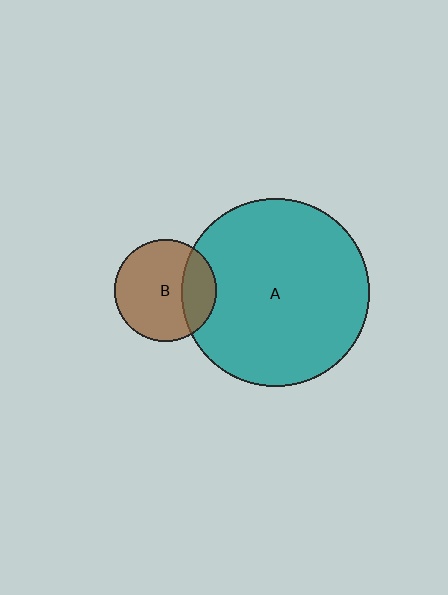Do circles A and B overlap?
Yes.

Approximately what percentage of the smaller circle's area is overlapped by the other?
Approximately 25%.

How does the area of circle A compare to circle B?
Approximately 3.4 times.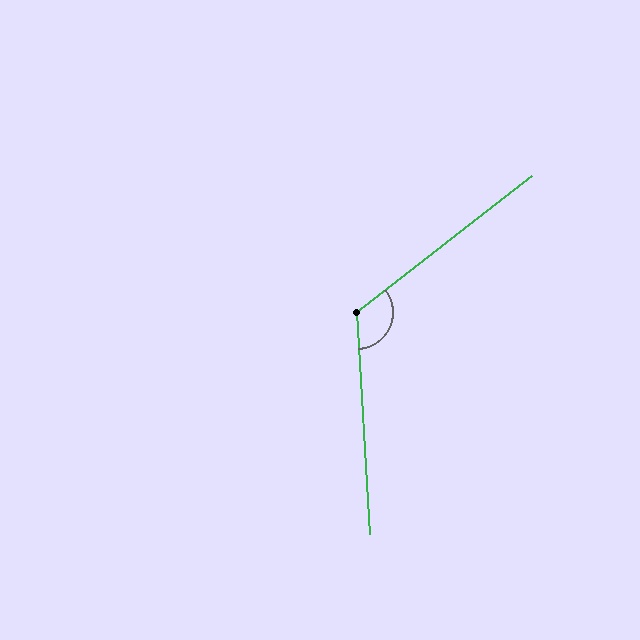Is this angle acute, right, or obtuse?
It is obtuse.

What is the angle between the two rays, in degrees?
Approximately 125 degrees.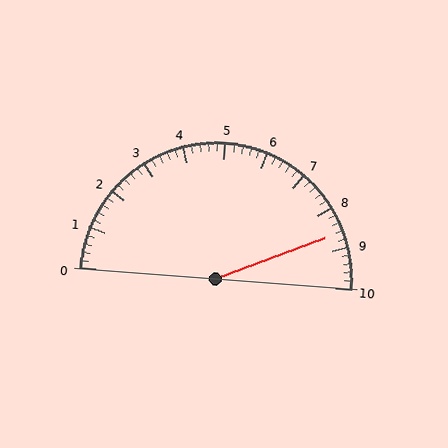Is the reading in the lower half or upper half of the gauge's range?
The reading is in the upper half of the range (0 to 10).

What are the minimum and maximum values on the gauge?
The gauge ranges from 0 to 10.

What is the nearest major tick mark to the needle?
The nearest major tick mark is 9.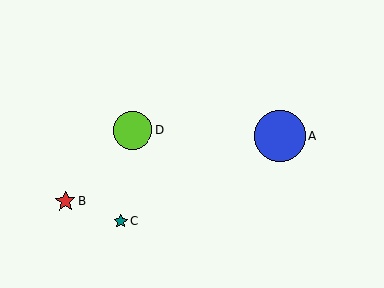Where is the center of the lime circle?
The center of the lime circle is at (133, 130).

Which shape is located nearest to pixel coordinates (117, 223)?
The teal star (labeled C) at (120, 221) is nearest to that location.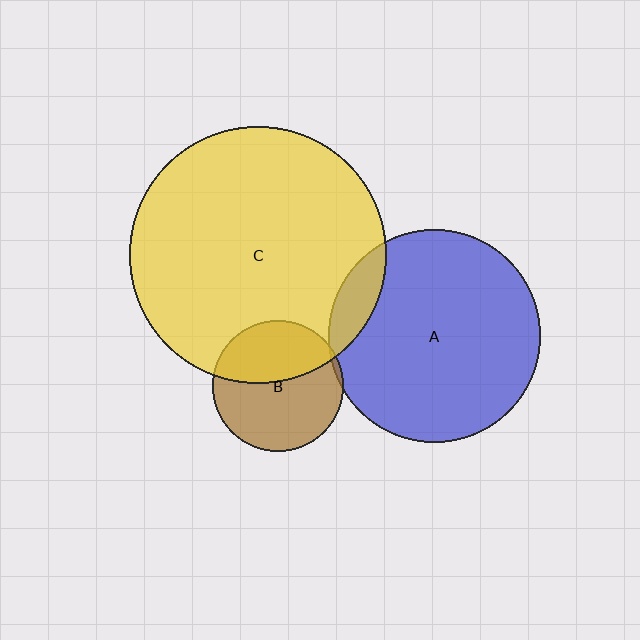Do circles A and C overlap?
Yes.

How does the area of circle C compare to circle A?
Approximately 1.5 times.